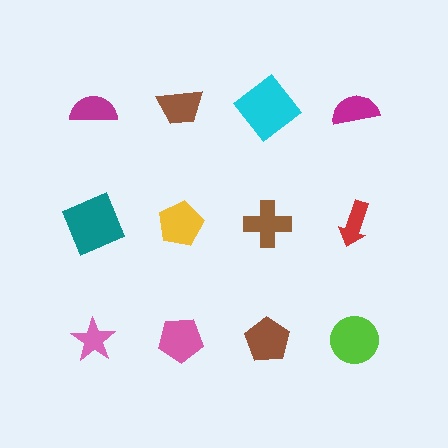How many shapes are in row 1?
4 shapes.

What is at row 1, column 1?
A magenta semicircle.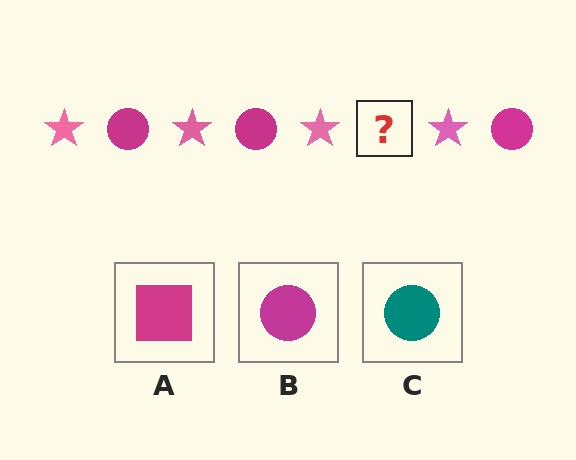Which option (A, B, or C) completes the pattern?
B.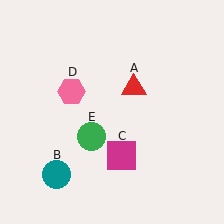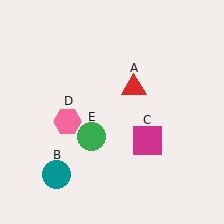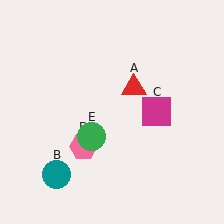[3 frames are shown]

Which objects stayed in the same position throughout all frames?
Red triangle (object A) and teal circle (object B) and green circle (object E) remained stationary.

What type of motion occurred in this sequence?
The magenta square (object C), pink hexagon (object D) rotated counterclockwise around the center of the scene.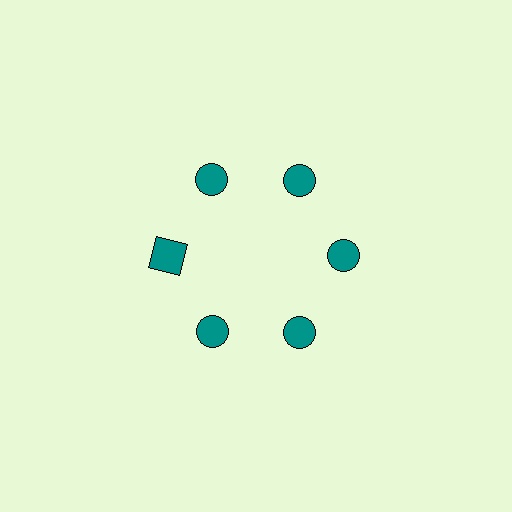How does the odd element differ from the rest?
It has a different shape: square instead of circle.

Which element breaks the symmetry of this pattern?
The teal square at roughly the 9 o'clock position breaks the symmetry. All other shapes are teal circles.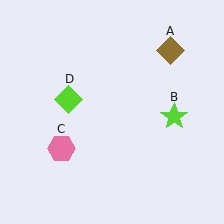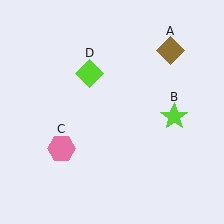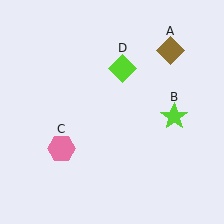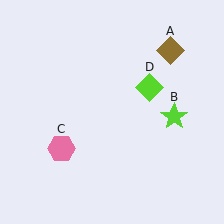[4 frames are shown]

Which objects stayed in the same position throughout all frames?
Brown diamond (object A) and lime star (object B) and pink hexagon (object C) remained stationary.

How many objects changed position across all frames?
1 object changed position: lime diamond (object D).